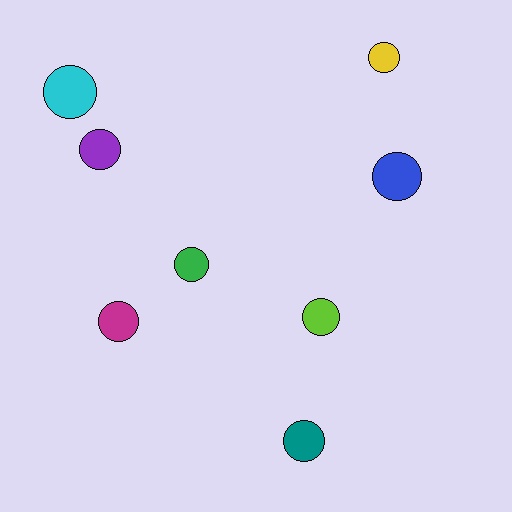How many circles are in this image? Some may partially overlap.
There are 8 circles.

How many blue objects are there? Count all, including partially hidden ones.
There is 1 blue object.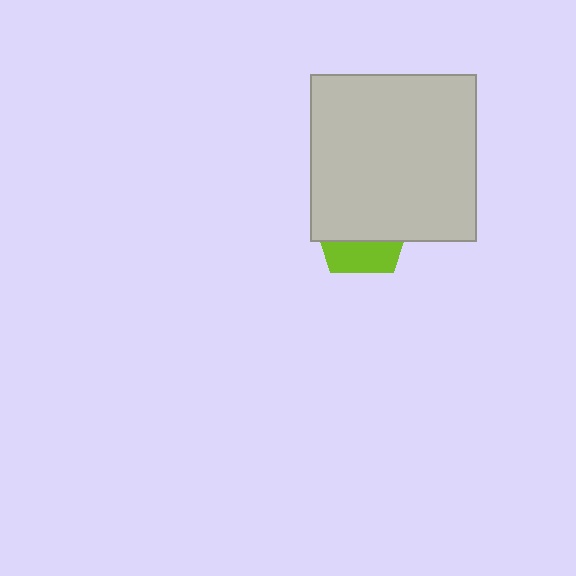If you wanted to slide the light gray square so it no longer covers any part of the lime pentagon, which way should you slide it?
Slide it up — that is the most direct way to separate the two shapes.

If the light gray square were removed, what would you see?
You would see the complete lime pentagon.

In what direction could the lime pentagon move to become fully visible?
The lime pentagon could move down. That would shift it out from behind the light gray square entirely.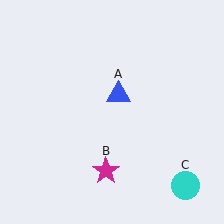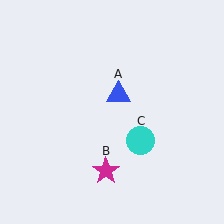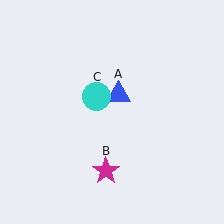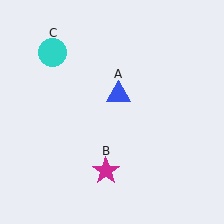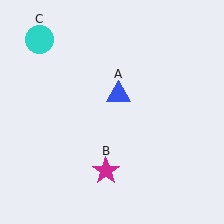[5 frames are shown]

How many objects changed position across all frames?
1 object changed position: cyan circle (object C).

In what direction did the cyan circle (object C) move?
The cyan circle (object C) moved up and to the left.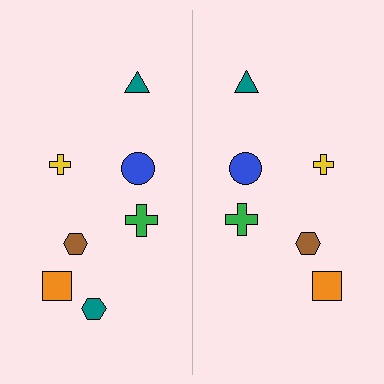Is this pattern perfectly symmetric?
No, the pattern is not perfectly symmetric. A teal hexagon is missing from the right side.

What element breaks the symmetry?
A teal hexagon is missing from the right side.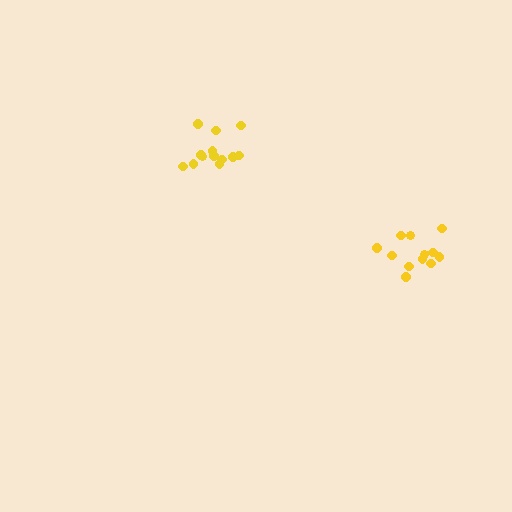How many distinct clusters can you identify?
There are 2 distinct clusters.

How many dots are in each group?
Group 1: 13 dots, Group 2: 12 dots (25 total).